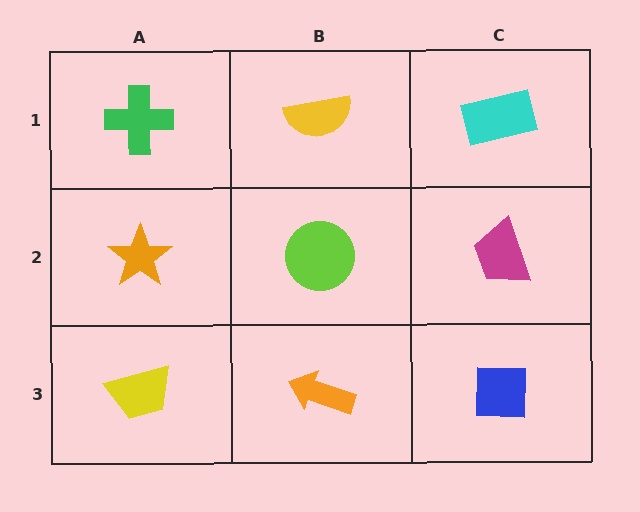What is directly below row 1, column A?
An orange star.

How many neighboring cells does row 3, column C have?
2.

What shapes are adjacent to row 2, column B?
A yellow semicircle (row 1, column B), an orange arrow (row 3, column B), an orange star (row 2, column A), a magenta trapezoid (row 2, column C).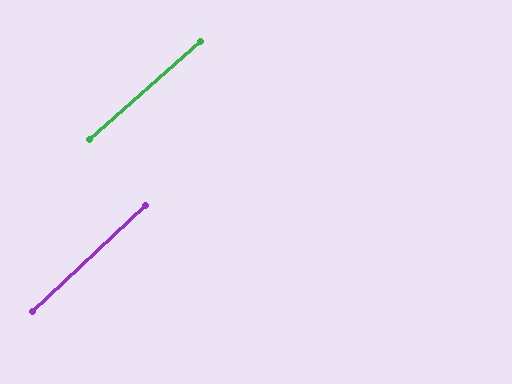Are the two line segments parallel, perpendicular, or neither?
Parallel — their directions differ by only 1.8°.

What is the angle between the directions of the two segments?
Approximately 2 degrees.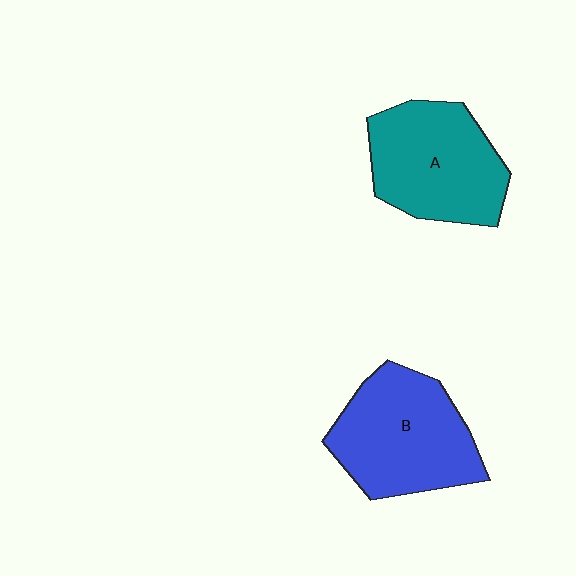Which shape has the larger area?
Shape B (blue).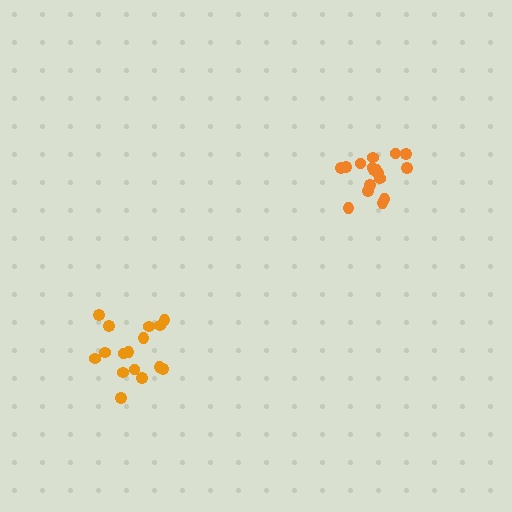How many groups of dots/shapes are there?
There are 2 groups.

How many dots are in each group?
Group 1: 17 dots, Group 2: 16 dots (33 total).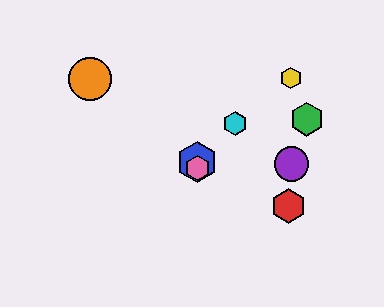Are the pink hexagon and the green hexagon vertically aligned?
No, the pink hexagon is at x≈197 and the green hexagon is at x≈307.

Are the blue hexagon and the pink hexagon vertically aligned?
Yes, both are at x≈197.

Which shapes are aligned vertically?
The blue hexagon, the pink hexagon are aligned vertically.